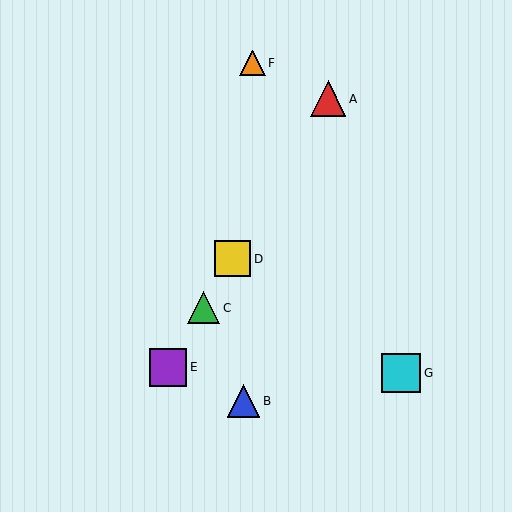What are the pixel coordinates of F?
Object F is at (252, 63).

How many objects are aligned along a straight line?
4 objects (A, C, D, E) are aligned along a straight line.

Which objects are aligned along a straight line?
Objects A, C, D, E are aligned along a straight line.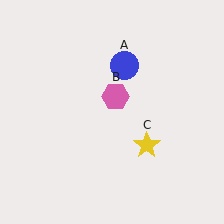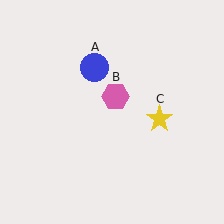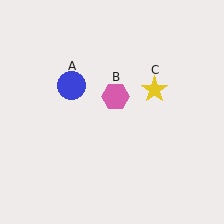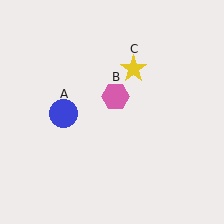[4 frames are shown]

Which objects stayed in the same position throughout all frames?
Pink hexagon (object B) remained stationary.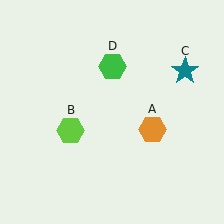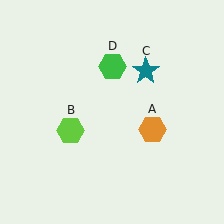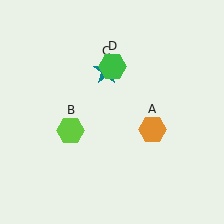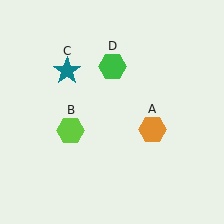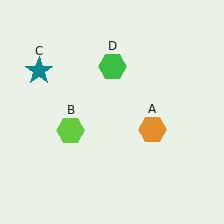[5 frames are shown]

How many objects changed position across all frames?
1 object changed position: teal star (object C).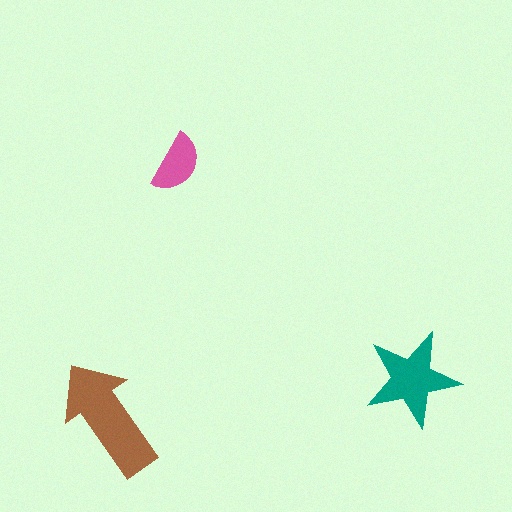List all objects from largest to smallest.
The brown arrow, the teal star, the pink semicircle.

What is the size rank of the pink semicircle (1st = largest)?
3rd.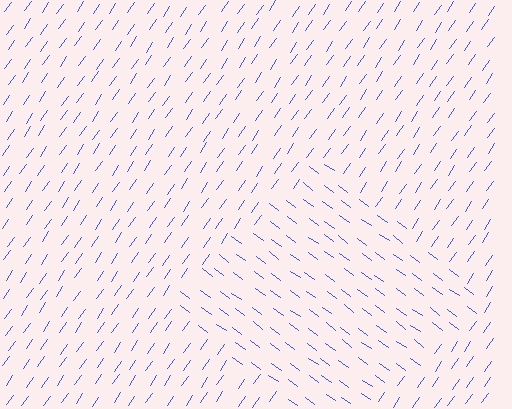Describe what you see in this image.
The image is filled with small blue line segments. A diamond region in the image has lines oriented differently from the surrounding lines, creating a visible texture boundary.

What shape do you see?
I see a diamond.